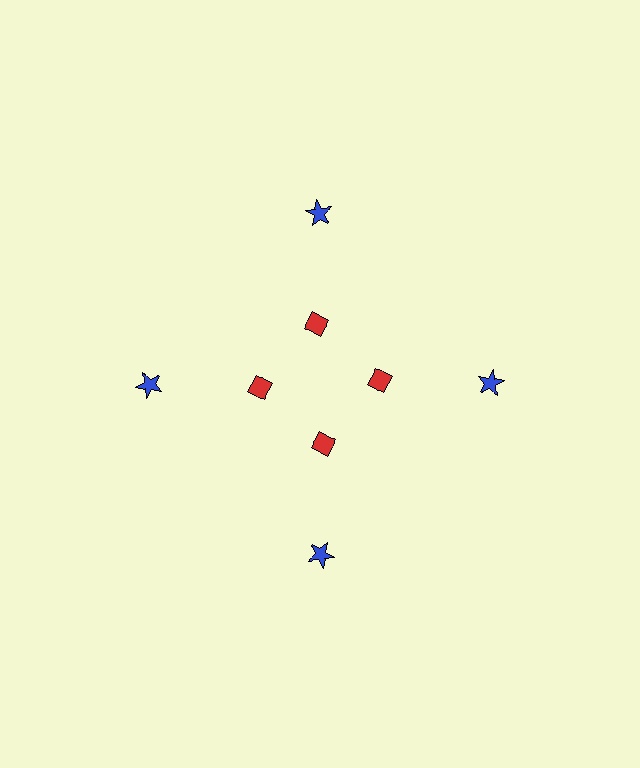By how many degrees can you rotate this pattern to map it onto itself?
The pattern maps onto itself every 90 degrees of rotation.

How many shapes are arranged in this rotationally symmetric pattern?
There are 8 shapes, arranged in 4 groups of 2.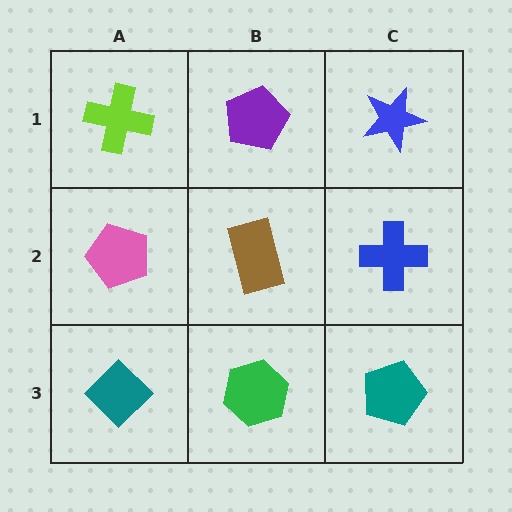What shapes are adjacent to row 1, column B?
A brown rectangle (row 2, column B), a lime cross (row 1, column A), a blue star (row 1, column C).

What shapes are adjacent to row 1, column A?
A pink pentagon (row 2, column A), a purple pentagon (row 1, column B).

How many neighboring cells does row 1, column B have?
3.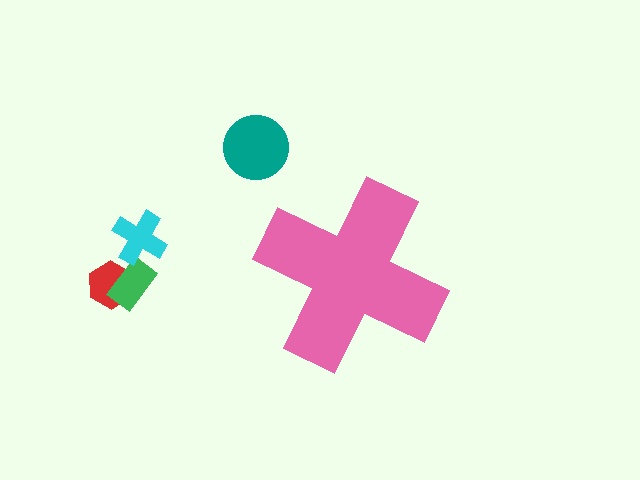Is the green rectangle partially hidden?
No, the green rectangle is fully visible.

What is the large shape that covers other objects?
A pink cross.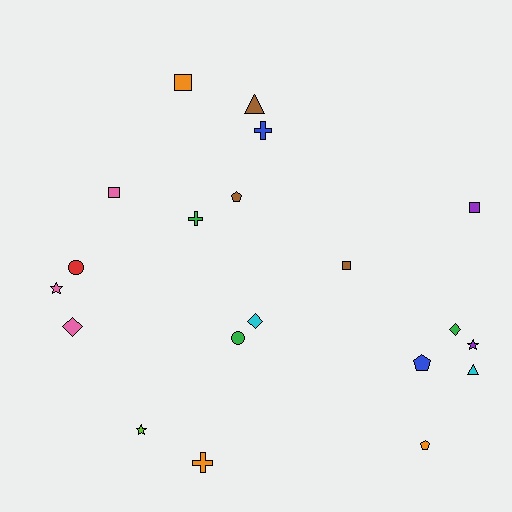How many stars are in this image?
There are 3 stars.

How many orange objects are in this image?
There are 3 orange objects.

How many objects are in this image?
There are 20 objects.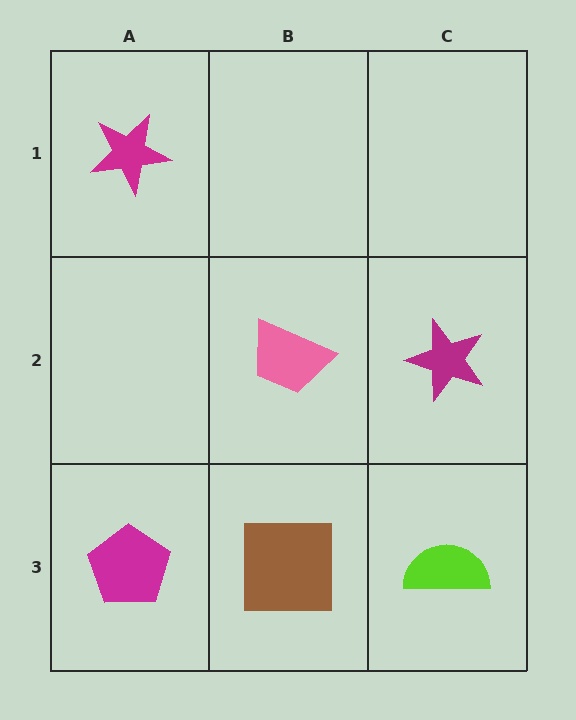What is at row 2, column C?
A magenta star.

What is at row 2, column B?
A pink trapezoid.